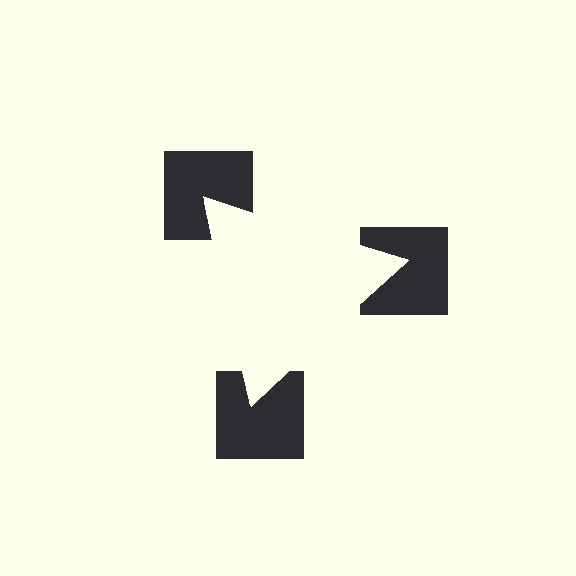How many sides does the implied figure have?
3 sides.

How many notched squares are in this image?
There are 3 — one at each vertex of the illusory triangle.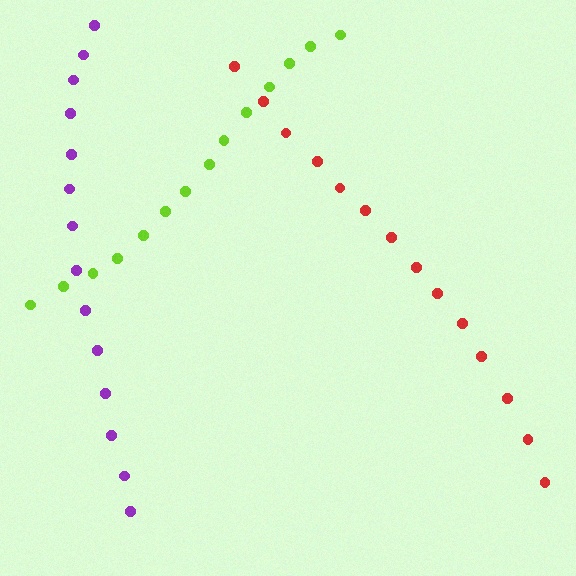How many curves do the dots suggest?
There are 3 distinct paths.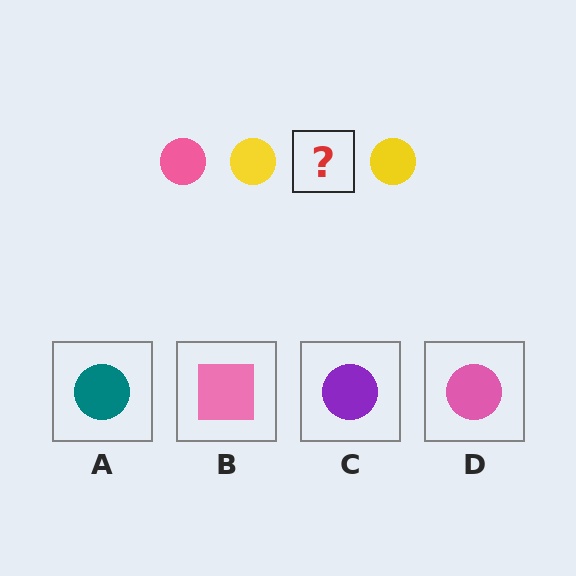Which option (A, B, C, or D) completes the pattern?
D.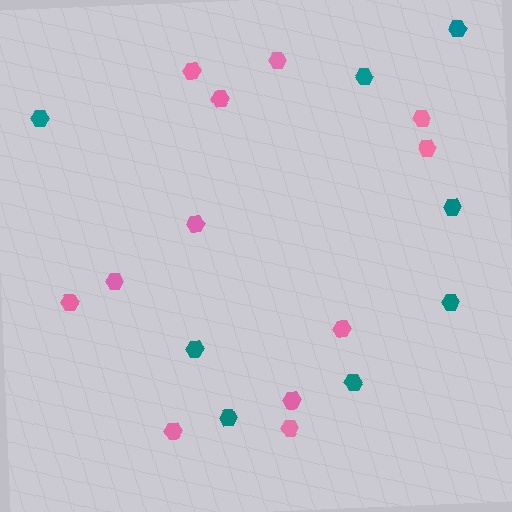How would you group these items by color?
There are 2 groups: one group of pink hexagons (12) and one group of teal hexagons (8).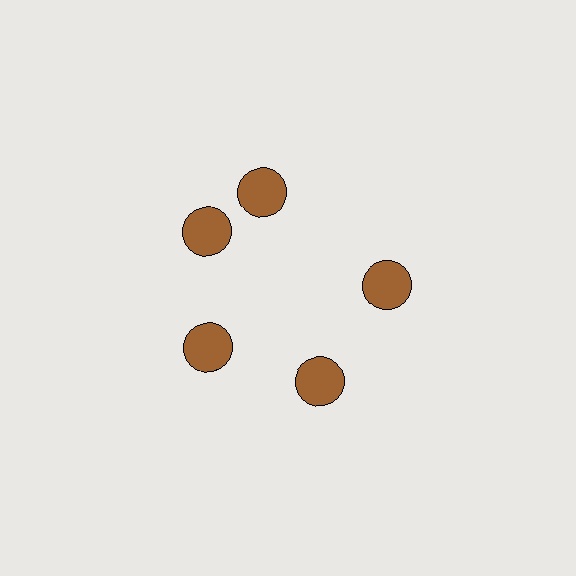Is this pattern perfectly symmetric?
No. The 5 brown circles are arranged in a ring, but one element near the 1 o'clock position is rotated out of alignment along the ring, breaking the 5-fold rotational symmetry.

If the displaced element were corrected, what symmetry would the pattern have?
It would have 5-fold rotational symmetry — the pattern would map onto itself every 72 degrees.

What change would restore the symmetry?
The symmetry would be restored by rotating it back into even spacing with its neighbors so that all 5 circles sit at equal angles and equal distance from the center.